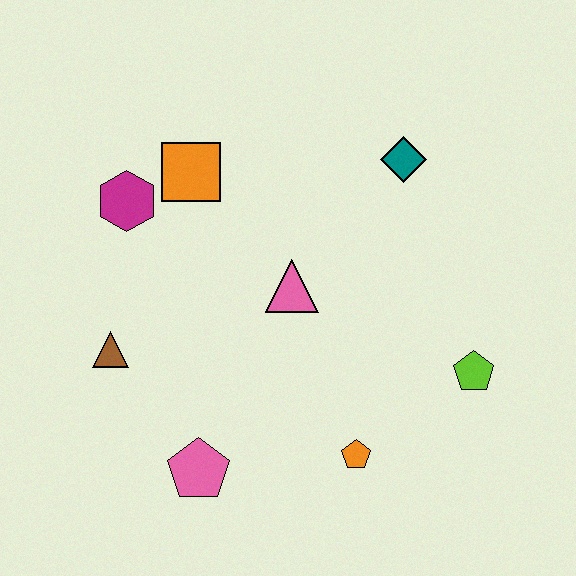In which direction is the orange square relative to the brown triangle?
The orange square is above the brown triangle.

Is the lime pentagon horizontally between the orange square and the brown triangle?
No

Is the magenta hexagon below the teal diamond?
Yes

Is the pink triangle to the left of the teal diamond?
Yes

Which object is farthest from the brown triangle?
The lime pentagon is farthest from the brown triangle.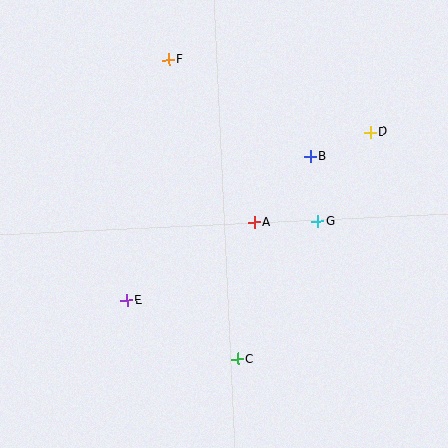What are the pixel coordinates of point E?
Point E is at (127, 300).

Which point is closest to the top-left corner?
Point F is closest to the top-left corner.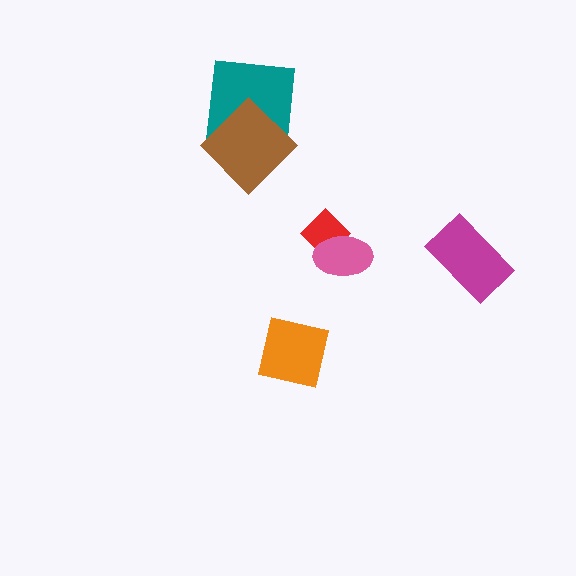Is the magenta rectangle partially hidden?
No, no other shape covers it.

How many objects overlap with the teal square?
1 object overlaps with the teal square.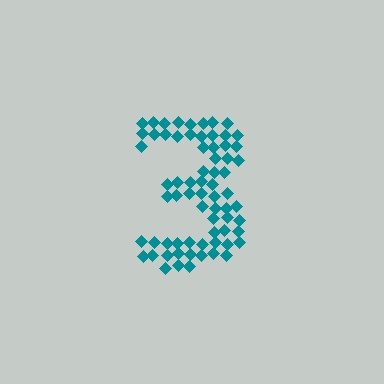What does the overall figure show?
The overall figure shows the digit 3.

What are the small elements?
The small elements are diamonds.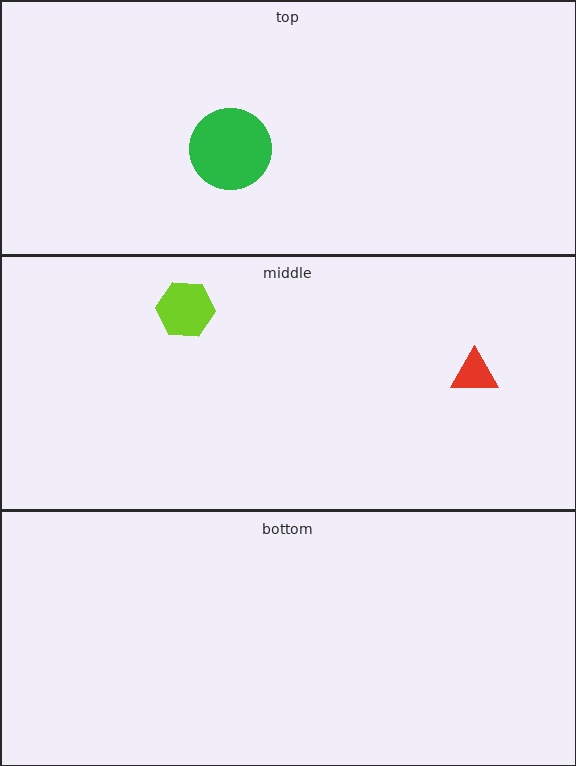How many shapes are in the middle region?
2.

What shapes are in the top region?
The green circle.